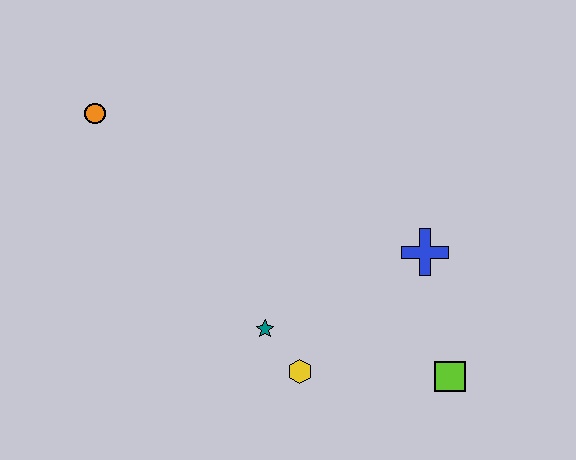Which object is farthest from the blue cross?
The orange circle is farthest from the blue cross.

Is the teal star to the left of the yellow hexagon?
Yes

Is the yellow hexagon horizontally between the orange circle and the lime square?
Yes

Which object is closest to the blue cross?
The lime square is closest to the blue cross.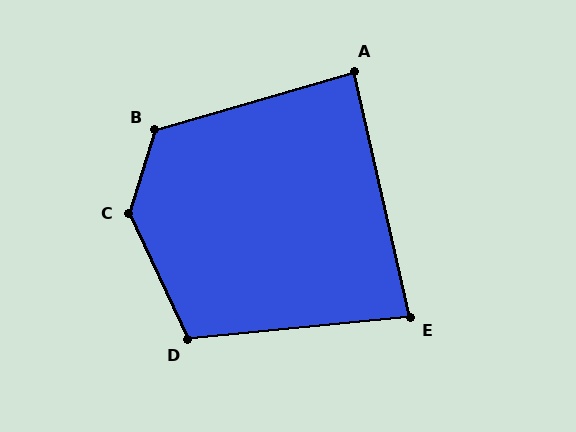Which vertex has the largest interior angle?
C, at approximately 138 degrees.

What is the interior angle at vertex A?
Approximately 87 degrees (approximately right).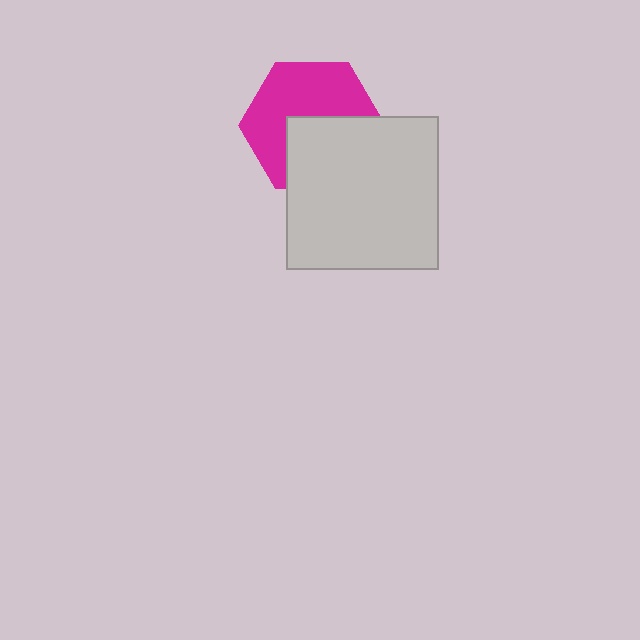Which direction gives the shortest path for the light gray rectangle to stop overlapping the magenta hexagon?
Moving down gives the shortest separation.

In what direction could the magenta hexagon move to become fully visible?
The magenta hexagon could move up. That would shift it out from behind the light gray rectangle entirely.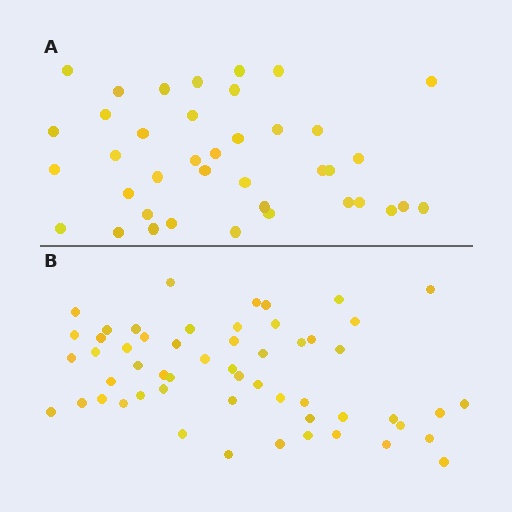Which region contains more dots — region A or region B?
Region B (the bottom region) has more dots.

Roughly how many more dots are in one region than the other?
Region B has approximately 15 more dots than region A.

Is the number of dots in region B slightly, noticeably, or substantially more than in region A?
Region B has noticeably more, but not dramatically so. The ratio is roughly 1.4 to 1.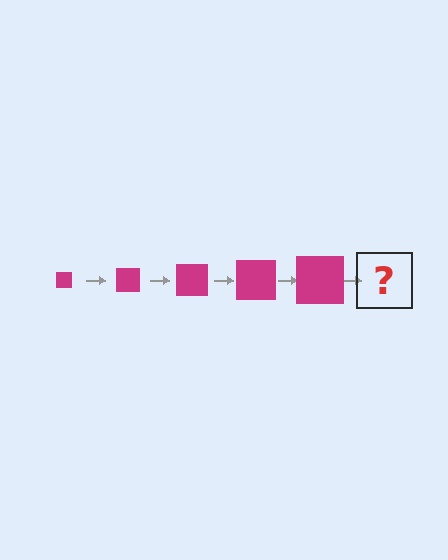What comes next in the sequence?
The next element should be a magenta square, larger than the previous one.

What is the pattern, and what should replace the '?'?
The pattern is that the square gets progressively larger each step. The '?' should be a magenta square, larger than the previous one.